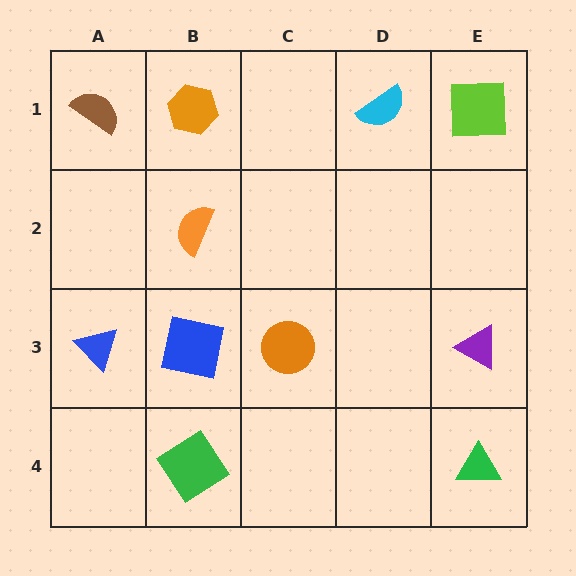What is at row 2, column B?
An orange semicircle.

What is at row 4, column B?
A green diamond.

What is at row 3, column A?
A blue triangle.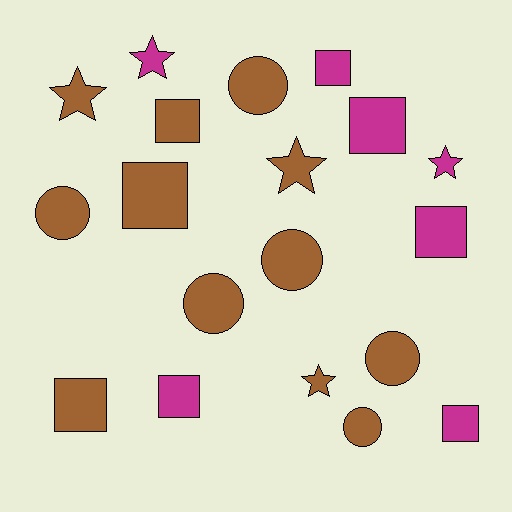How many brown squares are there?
There are 3 brown squares.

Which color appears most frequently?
Brown, with 12 objects.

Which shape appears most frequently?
Square, with 8 objects.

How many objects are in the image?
There are 19 objects.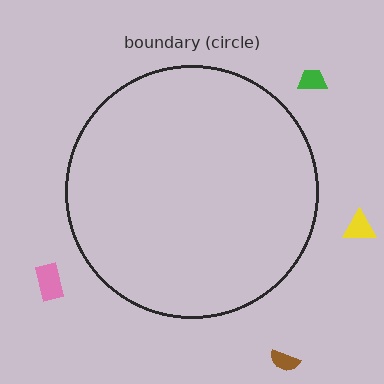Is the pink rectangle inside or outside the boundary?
Outside.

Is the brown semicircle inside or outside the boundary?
Outside.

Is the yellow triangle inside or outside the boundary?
Outside.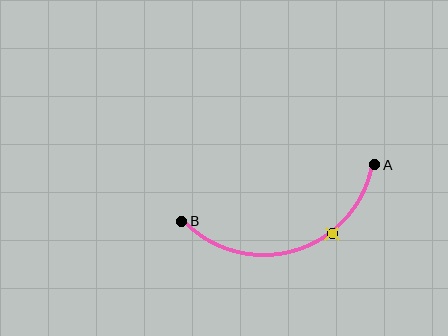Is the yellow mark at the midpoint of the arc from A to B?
No. The yellow mark lies on the arc but is closer to endpoint A. The arc midpoint would be at the point on the curve equidistant along the arc from both A and B.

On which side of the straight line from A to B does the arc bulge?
The arc bulges below the straight line connecting A and B.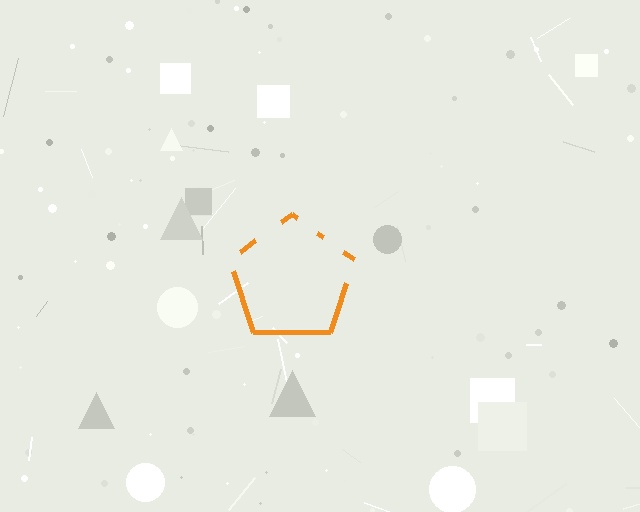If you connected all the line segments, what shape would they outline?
They would outline a pentagon.